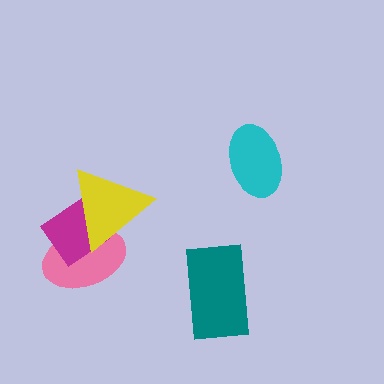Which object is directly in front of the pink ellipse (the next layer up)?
The magenta diamond is directly in front of the pink ellipse.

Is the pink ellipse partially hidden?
Yes, it is partially covered by another shape.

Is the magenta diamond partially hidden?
Yes, it is partially covered by another shape.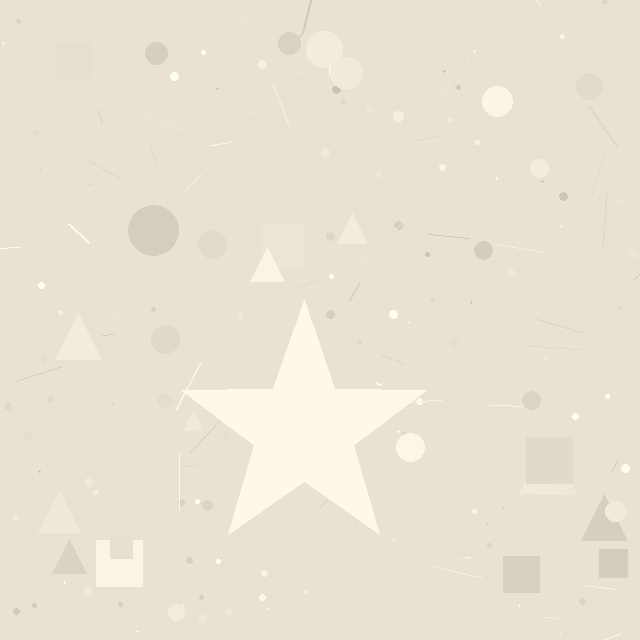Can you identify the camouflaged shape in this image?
The camouflaged shape is a star.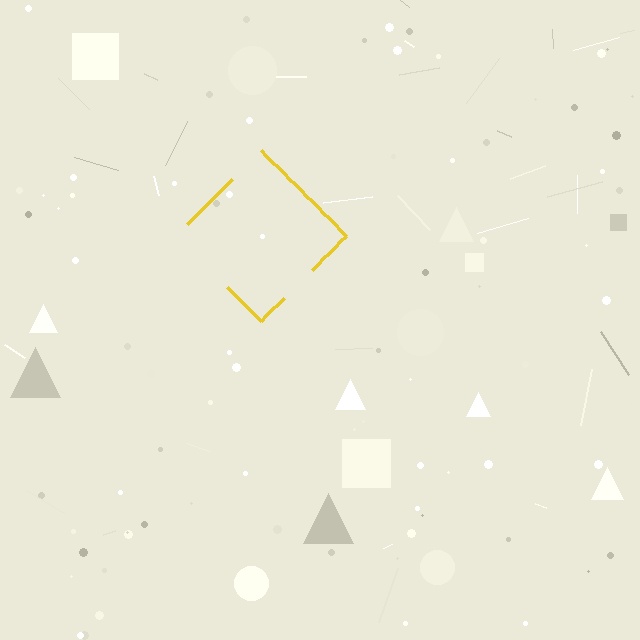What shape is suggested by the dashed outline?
The dashed outline suggests a diamond.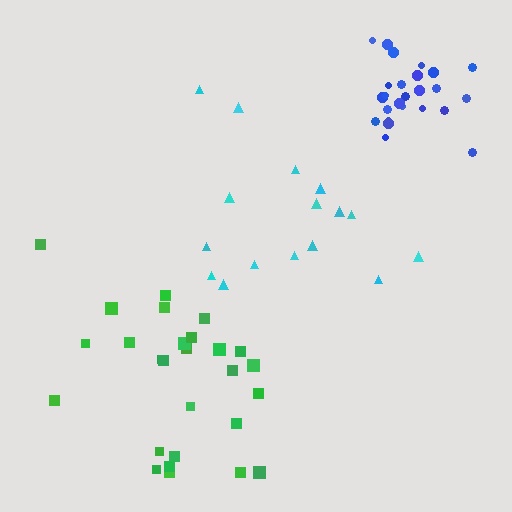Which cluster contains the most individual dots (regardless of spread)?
Green (27).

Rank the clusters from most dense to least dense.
blue, green, cyan.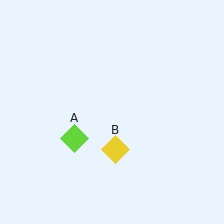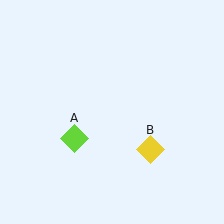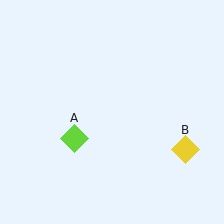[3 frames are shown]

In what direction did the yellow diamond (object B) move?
The yellow diamond (object B) moved right.